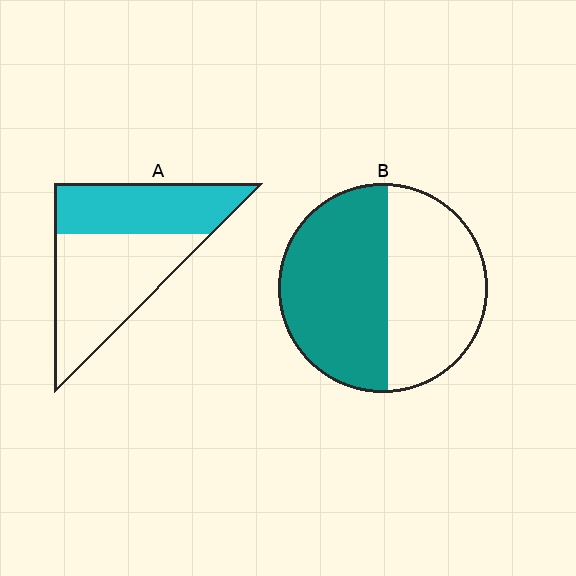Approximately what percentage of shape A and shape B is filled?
A is approximately 45% and B is approximately 55%.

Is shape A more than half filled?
No.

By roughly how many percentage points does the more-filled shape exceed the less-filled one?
By roughly 10 percentage points (B over A).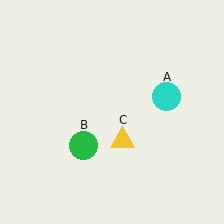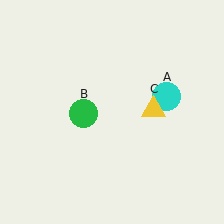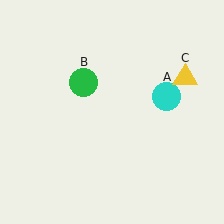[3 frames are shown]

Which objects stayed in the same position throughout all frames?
Cyan circle (object A) remained stationary.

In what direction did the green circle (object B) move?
The green circle (object B) moved up.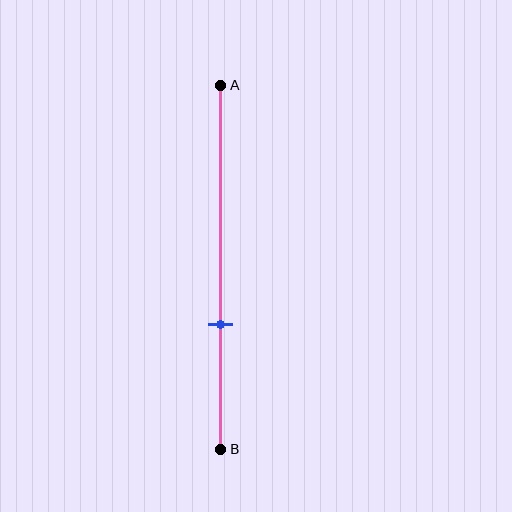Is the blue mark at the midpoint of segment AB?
No, the mark is at about 65% from A, not at the 50% midpoint.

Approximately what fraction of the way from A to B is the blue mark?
The blue mark is approximately 65% of the way from A to B.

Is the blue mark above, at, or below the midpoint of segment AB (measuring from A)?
The blue mark is below the midpoint of segment AB.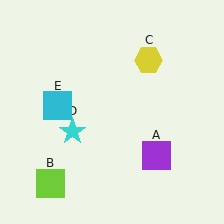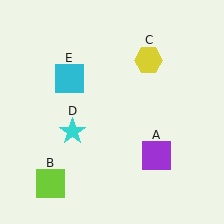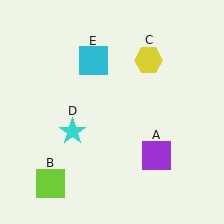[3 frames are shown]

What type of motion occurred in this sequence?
The cyan square (object E) rotated clockwise around the center of the scene.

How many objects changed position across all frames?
1 object changed position: cyan square (object E).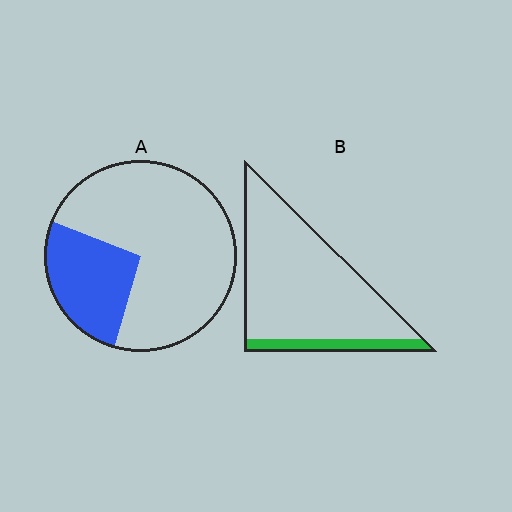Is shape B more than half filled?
No.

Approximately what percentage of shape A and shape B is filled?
A is approximately 25% and B is approximately 15%.